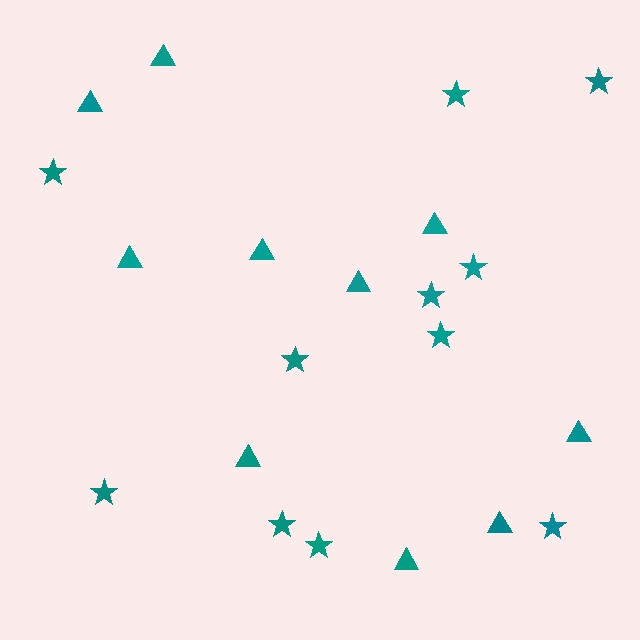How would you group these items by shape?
There are 2 groups: one group of stars (11) and one group of triangles (10).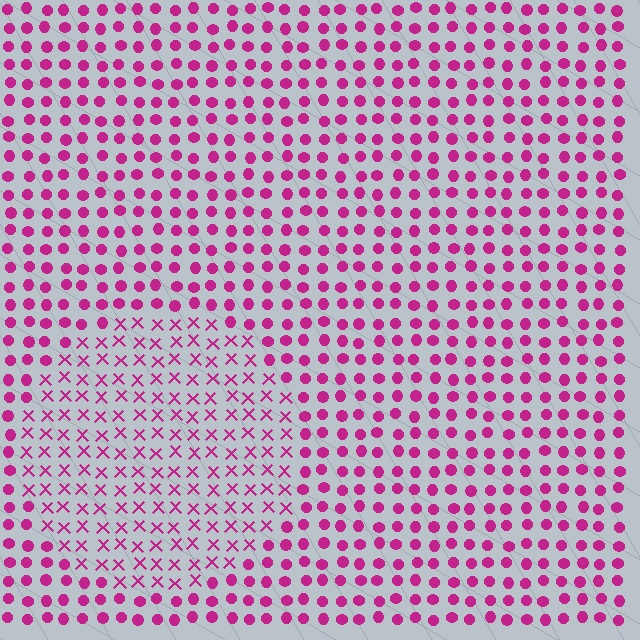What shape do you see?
I see a circle.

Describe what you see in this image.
The image is filled with small magenta elements arranged in a uniform grid. A circle-shaped region contains X marks, while the surrounding area contains circles. The boundary is defined purely by the change in element shape.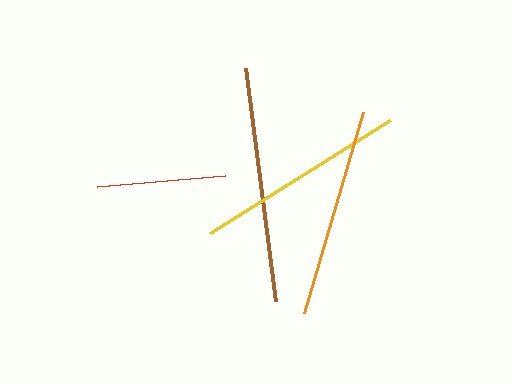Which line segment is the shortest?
The red line is the shortest at approximately 128 pixels.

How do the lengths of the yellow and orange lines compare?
The yellow and orange lines are approximately the same length.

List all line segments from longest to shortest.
From longest to shortest: brown, yellow, orange, red.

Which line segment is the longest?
The brown line is the longest at approximately 235 pixels.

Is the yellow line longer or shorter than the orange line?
The yellow line is longer than the orange line.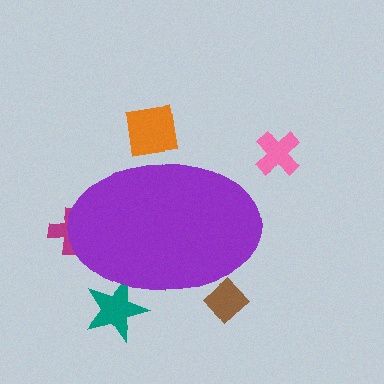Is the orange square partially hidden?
Yes, the orange square is partially hidden behind the purple ellipse.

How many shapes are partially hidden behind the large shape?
4 shapes are partially hidden.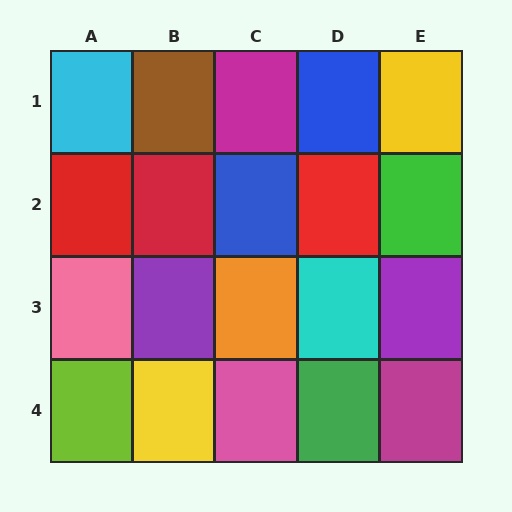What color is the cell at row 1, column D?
Blue.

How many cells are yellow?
2 cells are yellow.